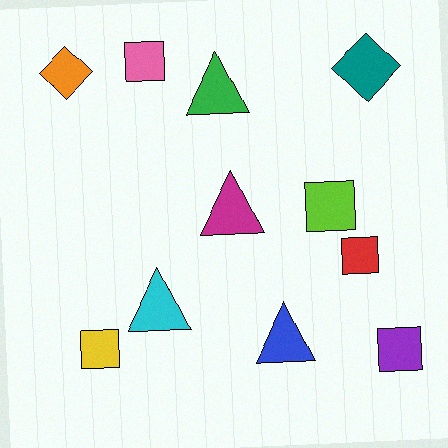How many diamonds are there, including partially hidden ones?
There are 2 diamonds.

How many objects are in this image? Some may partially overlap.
There are 11 objects.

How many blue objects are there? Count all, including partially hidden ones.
There is 1 blue object.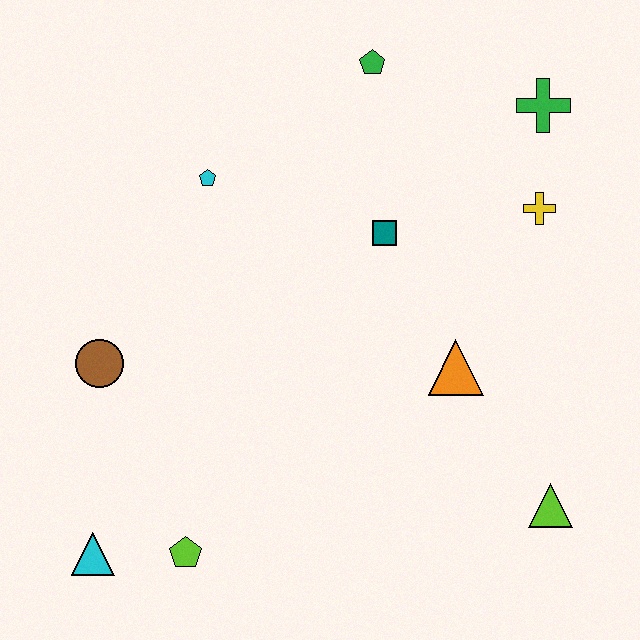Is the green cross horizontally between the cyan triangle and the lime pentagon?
No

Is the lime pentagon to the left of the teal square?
Yes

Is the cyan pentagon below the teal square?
No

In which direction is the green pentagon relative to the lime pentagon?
The green pentagon is above the lime pentagon.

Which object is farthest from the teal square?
The cyan triangle is farthest from the teal square.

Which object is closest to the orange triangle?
The teal square is closest to the orange triangle.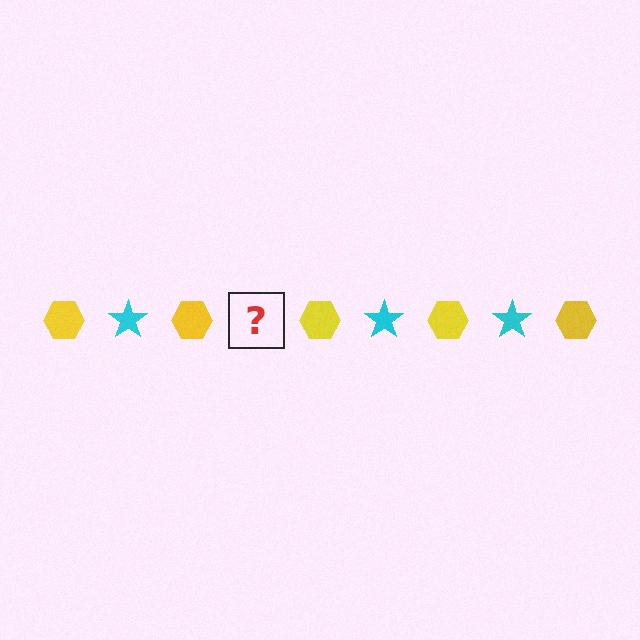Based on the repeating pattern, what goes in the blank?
The blank should be a cyan star.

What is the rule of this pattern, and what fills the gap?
The rule is that the pattern alternates between yellow hexagon and cyan star. The gap should be filled with a cyan star.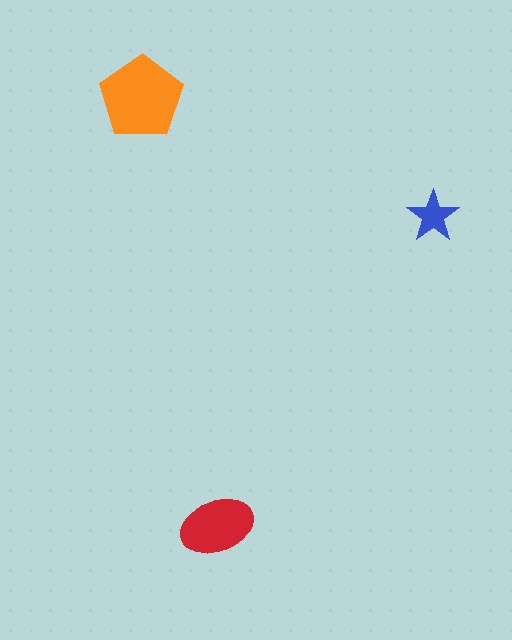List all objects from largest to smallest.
The orange pentagon, the red ellipse, the blue star.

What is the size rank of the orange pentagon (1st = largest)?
1st.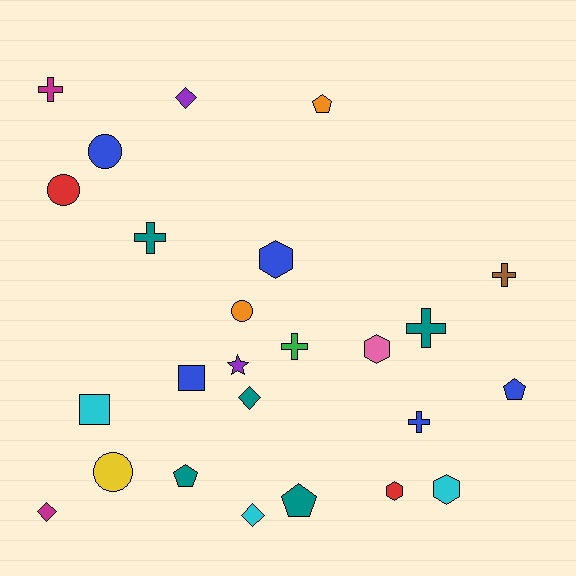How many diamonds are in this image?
There are 4 diamonds.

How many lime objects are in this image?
There are no lime objects.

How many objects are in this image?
There are 25 objects.